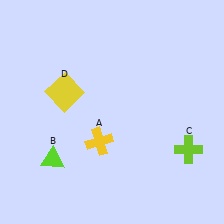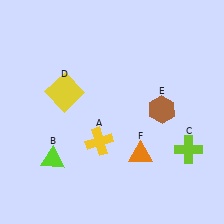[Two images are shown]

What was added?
A brown hexagon (E), an orange triangle (F) were added in Image 2.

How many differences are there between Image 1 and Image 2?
There are 2 differences between the two images.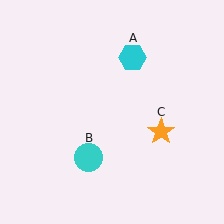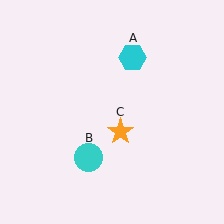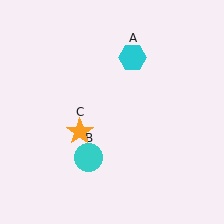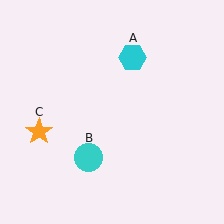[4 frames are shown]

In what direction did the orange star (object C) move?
The orange star (object C) moved left.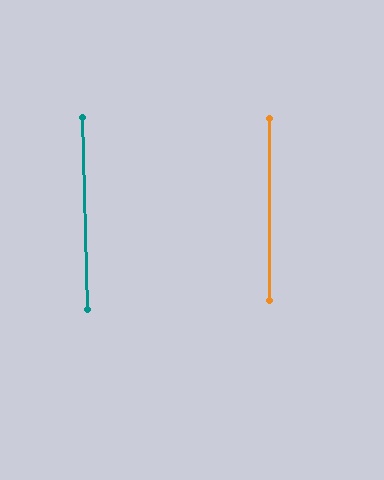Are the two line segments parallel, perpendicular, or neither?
Parallel — their directions differ by only 1.5°.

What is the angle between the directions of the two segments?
Approximately 1 degree.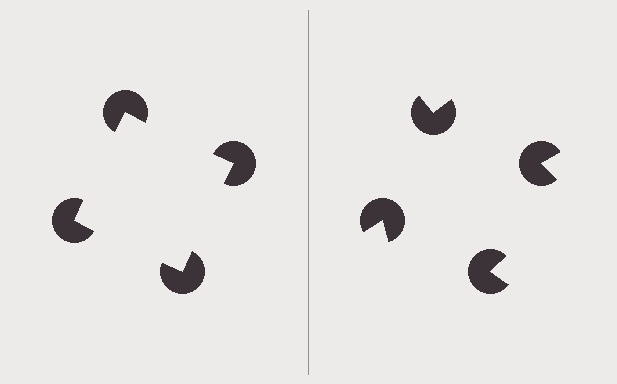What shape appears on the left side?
An illusory square.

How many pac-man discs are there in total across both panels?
8 — 4 on each side.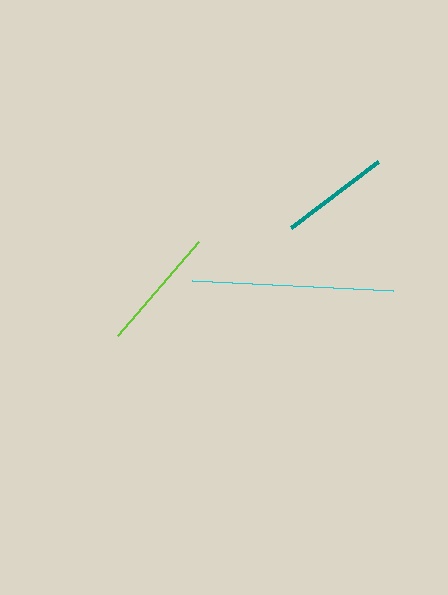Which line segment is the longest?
The cyan line is the longest at approximately 202 pixels.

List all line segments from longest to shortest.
From longest to shortest: cyan, lime, teal.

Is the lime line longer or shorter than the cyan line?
The cyan line is longer than the lime line.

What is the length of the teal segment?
The teal segment is approximately 109 pixels long.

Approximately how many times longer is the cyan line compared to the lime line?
The cyan line is approximately 1.6 times the length of the lime line.